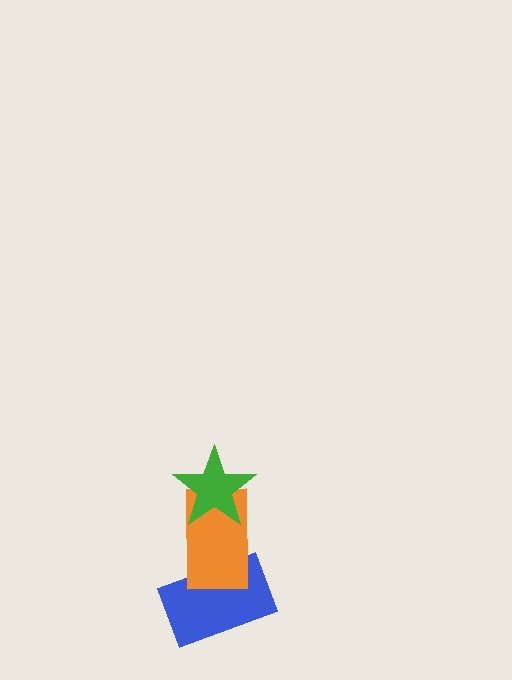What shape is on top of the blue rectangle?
The orange rectangle is on top of the blue rectangle.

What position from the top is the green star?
The green star is 1st from the top.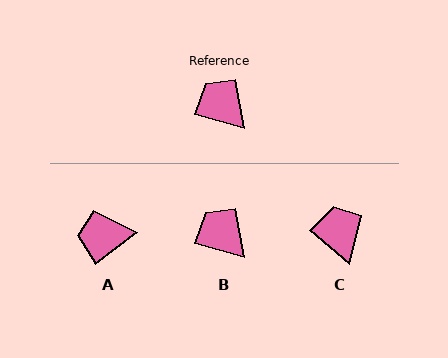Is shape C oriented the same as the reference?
No, it is off by about 25 degrees.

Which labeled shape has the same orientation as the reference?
B.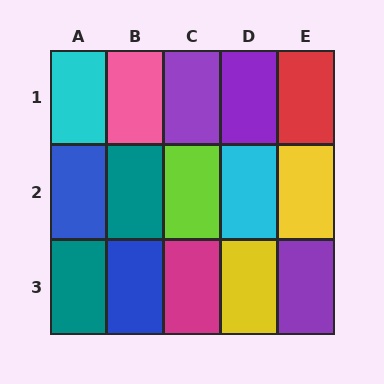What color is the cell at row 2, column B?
Teal.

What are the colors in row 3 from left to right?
Teal, blue, magenta, yellow, purple.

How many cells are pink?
1 cell is pink.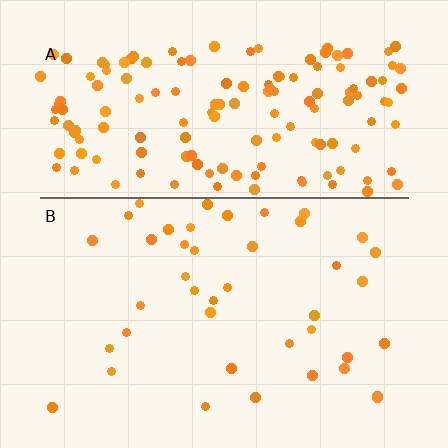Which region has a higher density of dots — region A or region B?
A (the top).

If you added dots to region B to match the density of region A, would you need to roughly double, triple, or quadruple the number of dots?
Approximately quadruple.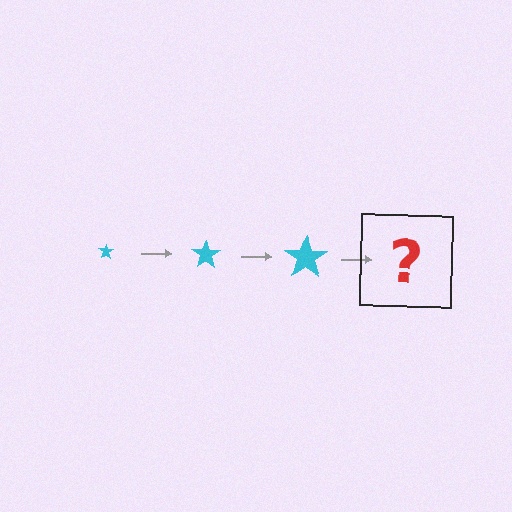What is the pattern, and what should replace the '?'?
The pattern is that the star gets progressively larger each step. The '?' should be a cyan star, larger than the previous one.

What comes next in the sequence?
The next element should be a cyan star, larger than the previous one.